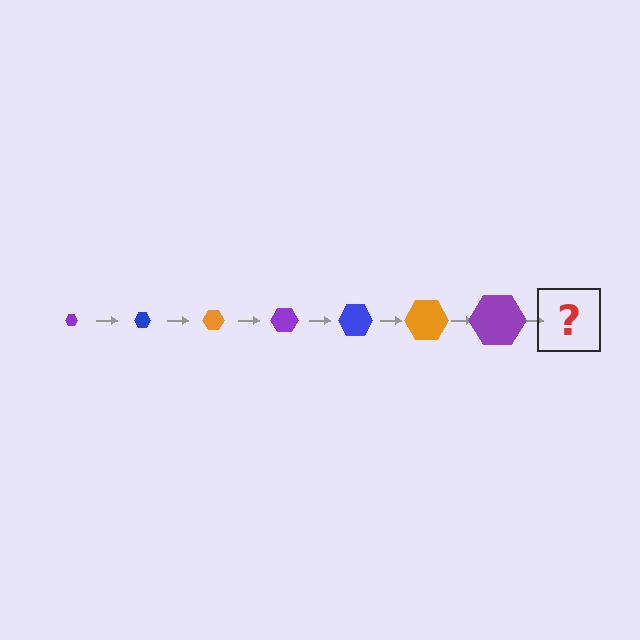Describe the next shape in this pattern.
It should be a blue hexagon, larger than the previous one.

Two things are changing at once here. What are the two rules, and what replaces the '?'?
The two rules are that the hexagon grows larger each step and the color cycles through purple, blue, and orange. The '?' should be a blue hexagon, larger than the previous one.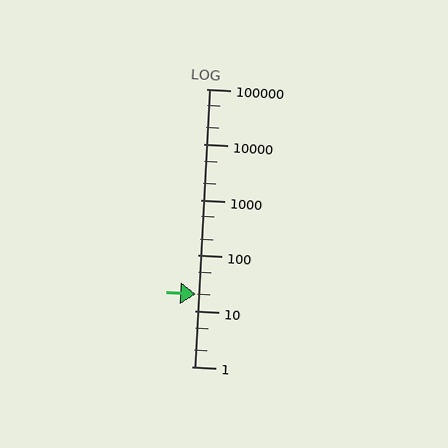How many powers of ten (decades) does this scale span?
The scale spans 5 decades, from 1 to 100000.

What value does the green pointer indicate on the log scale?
The pointer indicates approximately 20.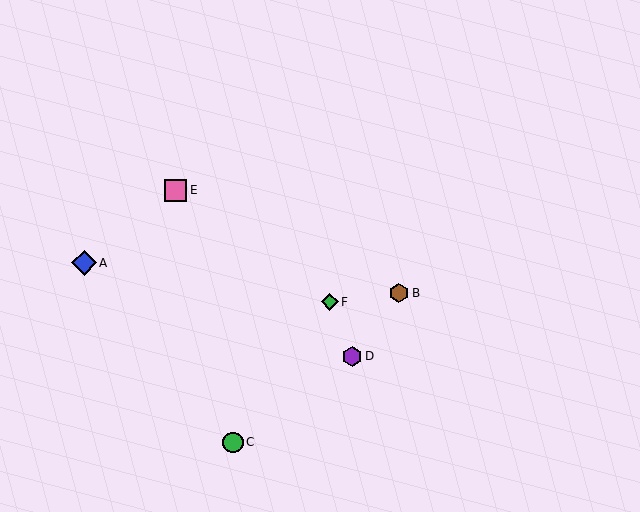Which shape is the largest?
The blue diamond (labeled A) is the largest.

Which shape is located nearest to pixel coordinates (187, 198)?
The pink square (labeled E) at (176, 190) is nearest to that location.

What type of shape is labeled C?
Shape C is a green circle.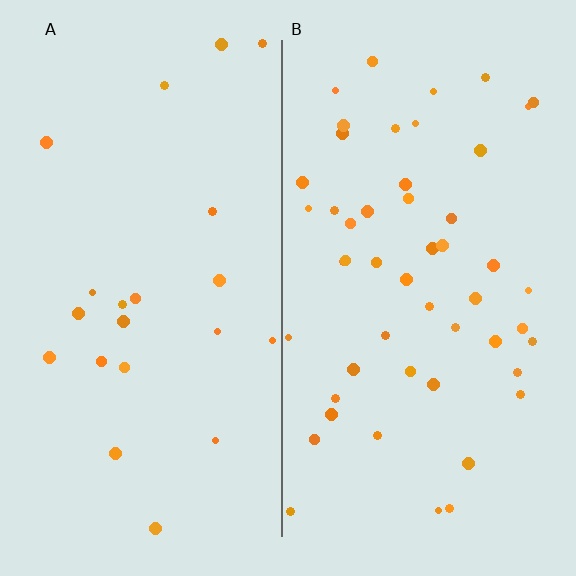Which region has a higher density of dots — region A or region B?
B (the right).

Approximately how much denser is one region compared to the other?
Approximately 2.4× — region B over region A.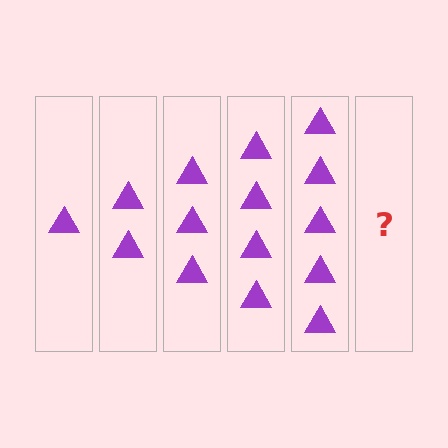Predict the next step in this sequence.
The next step is 6 triangles.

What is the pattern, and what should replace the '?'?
The pattern is that each step adds one more triangle. The '?' should be 6 triangles.